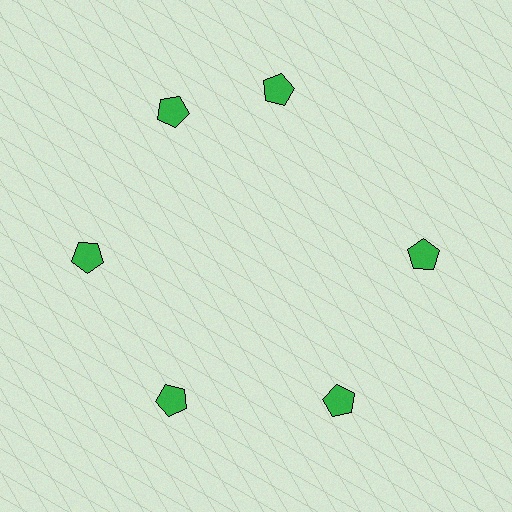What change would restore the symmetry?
The symmetry would be restored by rotating it back into even spacing with its neighbors so that all 6 pentagons sit at equal angles and equal distance from the center.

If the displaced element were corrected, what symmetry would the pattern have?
It would have 6-fold rotational symmetry — the pattern would map onto itself every 60 degrees.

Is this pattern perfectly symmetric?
No. The 6 green pentagons are arranged in a ring, but one element near the 1 o'clock position is rotated out of alignment along the ring, breaking the 6-fold rotational symmetry.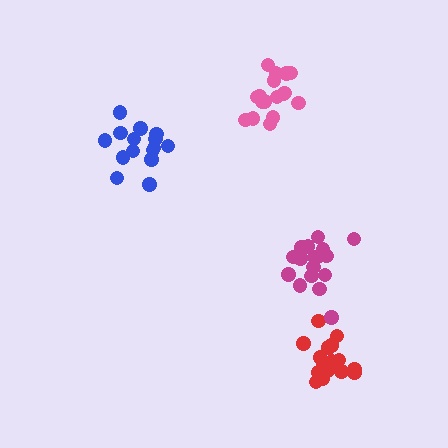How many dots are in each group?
Group 1: 17 dots, Group 2: 19 dots, Group 3: 15 dots, Group 4: 17 dots (68 total).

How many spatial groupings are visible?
There are 4 spatial groupings.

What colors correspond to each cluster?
The clusters are colored: pink, red, blue, magenta.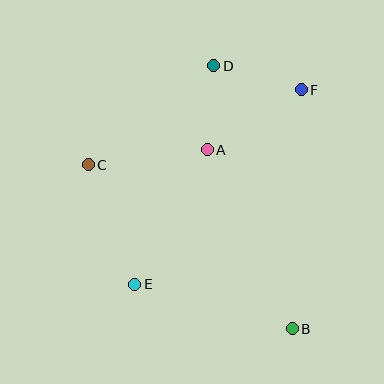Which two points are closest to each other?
Points A and D are closest to each other.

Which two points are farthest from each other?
Points B and D are farthest from each other.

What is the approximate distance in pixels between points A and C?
The distance between A and C is approximately 120 pixels.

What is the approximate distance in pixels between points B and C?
The distance between B and C is approximately 261 pixels.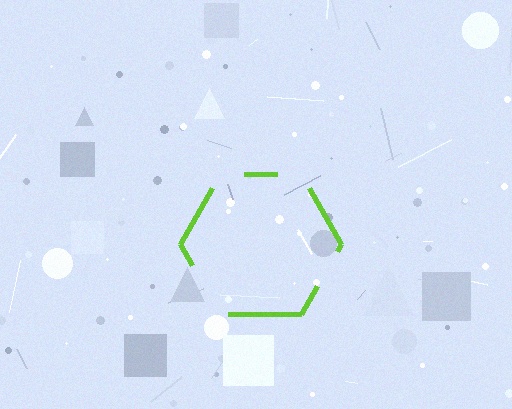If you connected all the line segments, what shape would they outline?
They would outline a hexagon.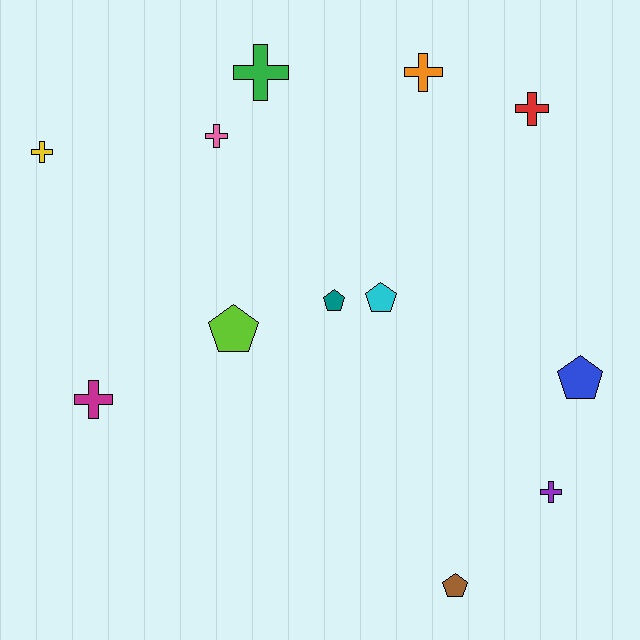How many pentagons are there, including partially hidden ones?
There are 5 pentagons.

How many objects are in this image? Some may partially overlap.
There are 12 objects.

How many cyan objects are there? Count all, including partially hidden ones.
There is 1 cyan object.